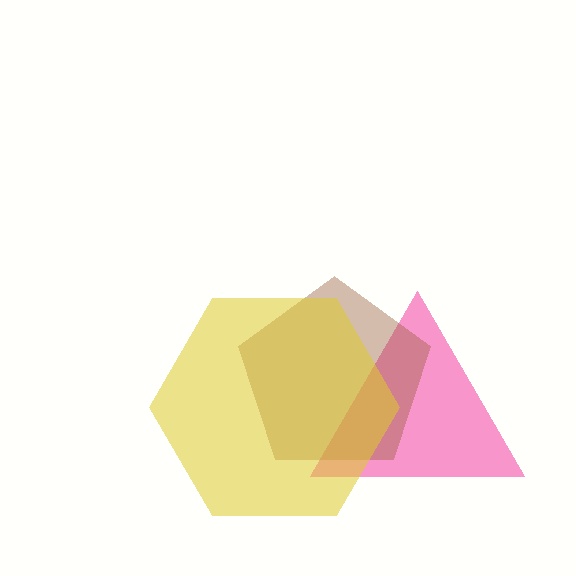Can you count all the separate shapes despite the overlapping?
Yes, there are 3 separate shapes.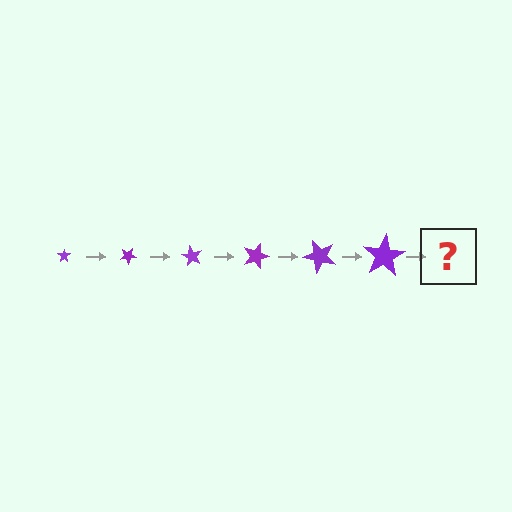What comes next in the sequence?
The next element should be a star, larger than the previous one and rotated 180 degrees from the start.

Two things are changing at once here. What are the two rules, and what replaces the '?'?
The two rules are that the star grows larger each step and it rotates 30 degrees each step. The '?' should be a star, larger than the previous one and rotated 180 degrees from the start.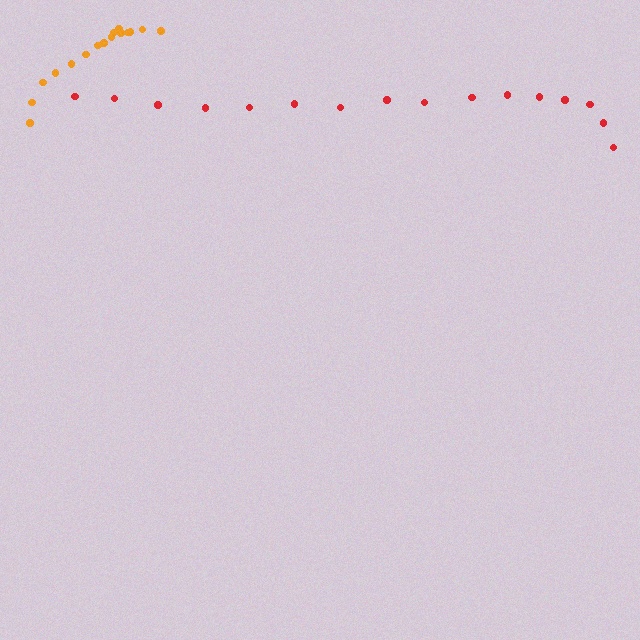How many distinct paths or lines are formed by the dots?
There are 2 distinct paths.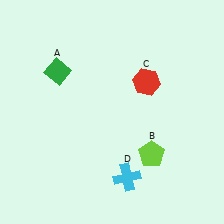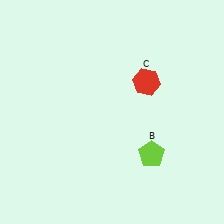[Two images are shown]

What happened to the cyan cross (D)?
The cyan cross (D) was removed in Image 2. It was in the bottom-right area of Image 1.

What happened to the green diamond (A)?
The green diamond (A) was removed in Image 2. It was in the top-left area of Image 1.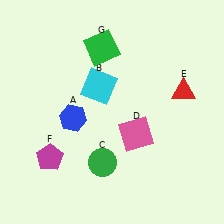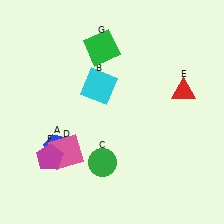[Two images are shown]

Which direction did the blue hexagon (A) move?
The blue hexagon (A) moved down.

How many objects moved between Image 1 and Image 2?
2 objects moved between the two images.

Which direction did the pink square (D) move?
The pink square (D) moved left.